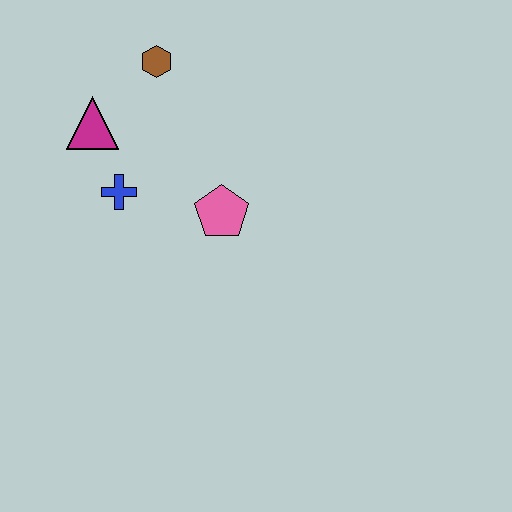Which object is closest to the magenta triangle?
The blue cross is closest to the magenta triangle.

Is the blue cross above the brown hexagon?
No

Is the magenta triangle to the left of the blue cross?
Yes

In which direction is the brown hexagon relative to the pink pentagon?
The brown hexagon is above the pink pentagon.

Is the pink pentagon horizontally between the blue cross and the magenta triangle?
No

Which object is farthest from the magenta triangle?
The pink pentagon is farthest from the magenta triangle.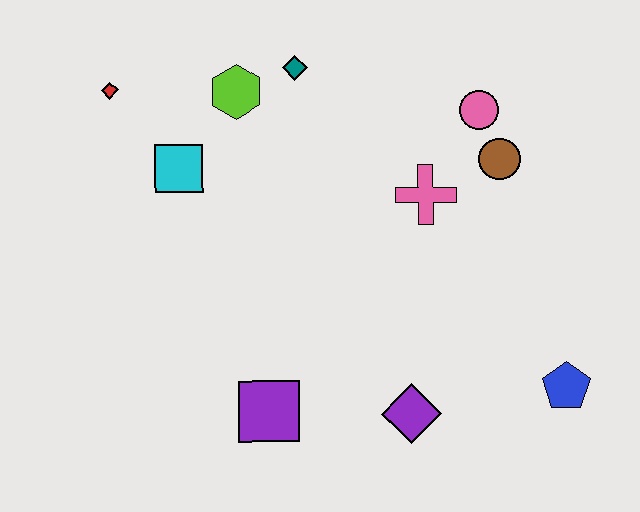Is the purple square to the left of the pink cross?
Yes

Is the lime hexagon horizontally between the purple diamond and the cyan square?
Yes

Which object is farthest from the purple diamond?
The red diamond is farthest from the purple diamond.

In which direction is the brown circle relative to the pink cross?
The brown circle is to the right of the pink cross.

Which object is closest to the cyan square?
The lime hexagon is closest to the cyan square.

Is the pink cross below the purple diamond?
No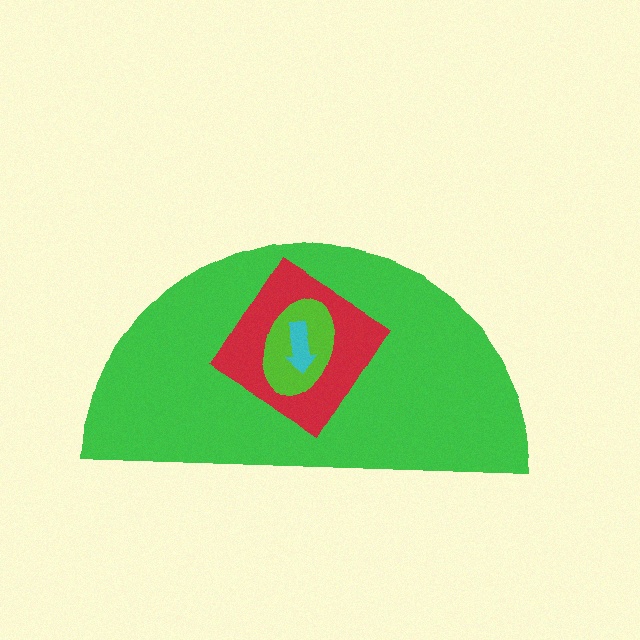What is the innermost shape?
The cyan arrow.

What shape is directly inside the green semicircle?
The red diamond.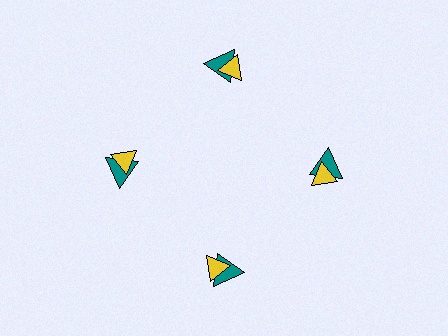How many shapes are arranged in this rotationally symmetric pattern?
There are 8 shapes, arranged in 4 groups of 2.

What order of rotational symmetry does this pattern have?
This pattern has 4-fold rotational symmetry.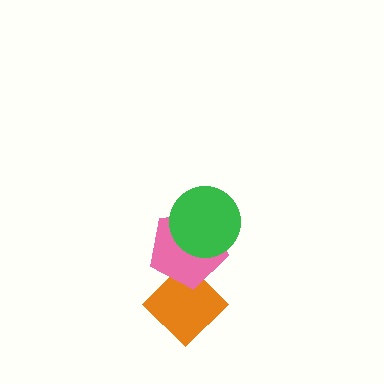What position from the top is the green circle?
The green circle is 1st from the top.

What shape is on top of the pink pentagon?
The green circle is on top of the pink pentagon.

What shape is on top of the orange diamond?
The pink pentagon is on top of the orange diamond.